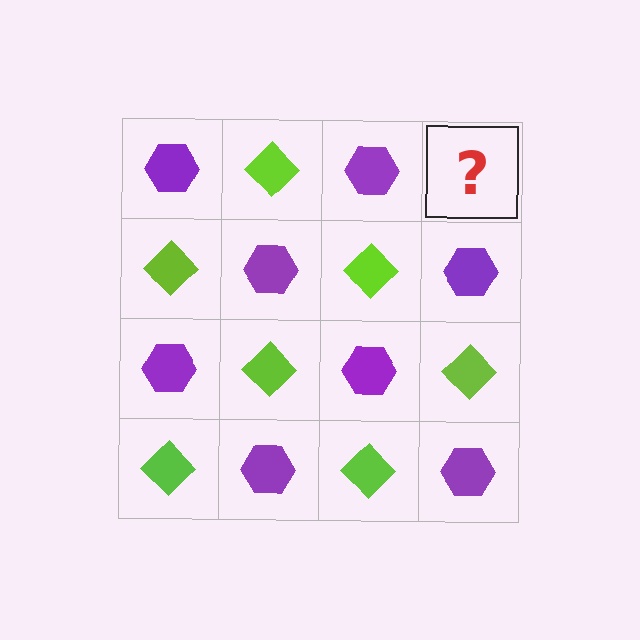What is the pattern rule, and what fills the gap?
The rule is that it alternates purple hexagon and lime diamond in a checkerboard pattern. The gap should be filled with a lime diamond.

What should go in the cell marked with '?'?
The missing cell should contain a lime diamond.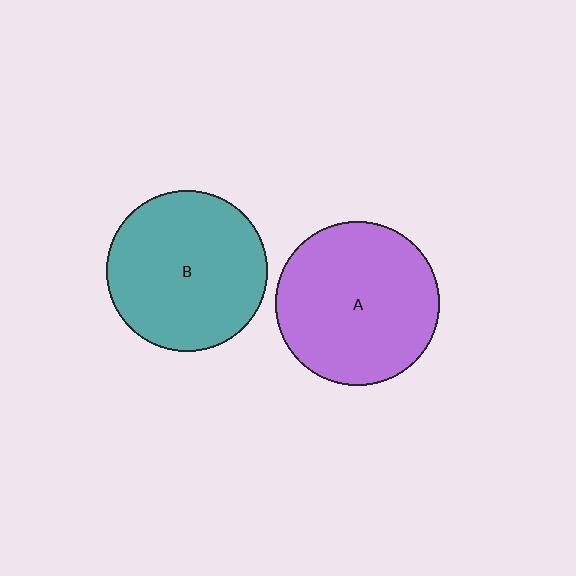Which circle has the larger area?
Circle A (purple).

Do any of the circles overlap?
No, none of the circles overlap.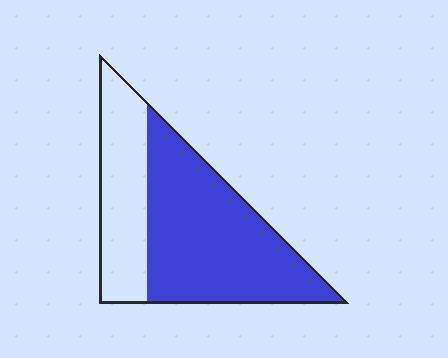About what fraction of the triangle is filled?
About two thirds (2/3).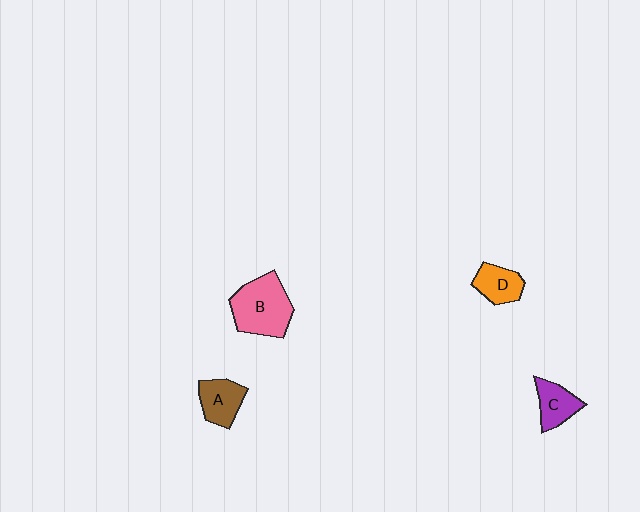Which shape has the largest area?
Shape B (pink).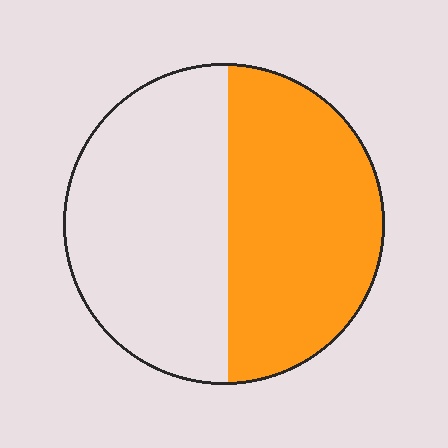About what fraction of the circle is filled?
About one half (1/2).